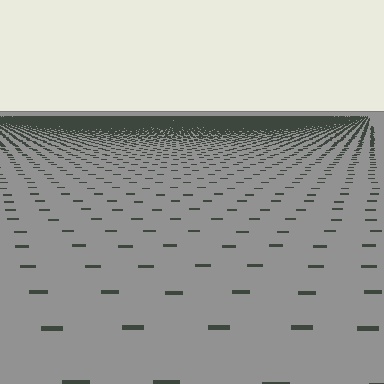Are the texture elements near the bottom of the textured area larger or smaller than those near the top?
Larger. Near the bottom, elements are closer to the viewer and appear at a bigger on-screen size.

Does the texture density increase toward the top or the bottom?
Density increases toward the top.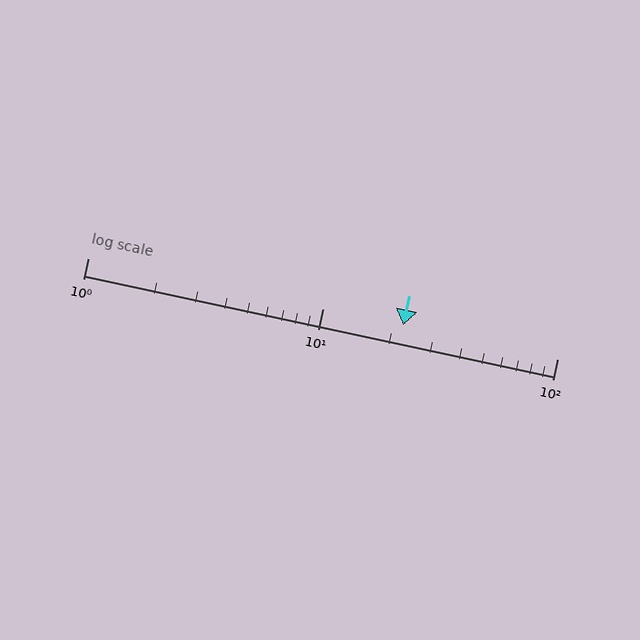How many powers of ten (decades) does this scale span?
The scale spans 2 decades, from 1 to 100.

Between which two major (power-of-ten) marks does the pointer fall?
The pointer is between 10 and 100.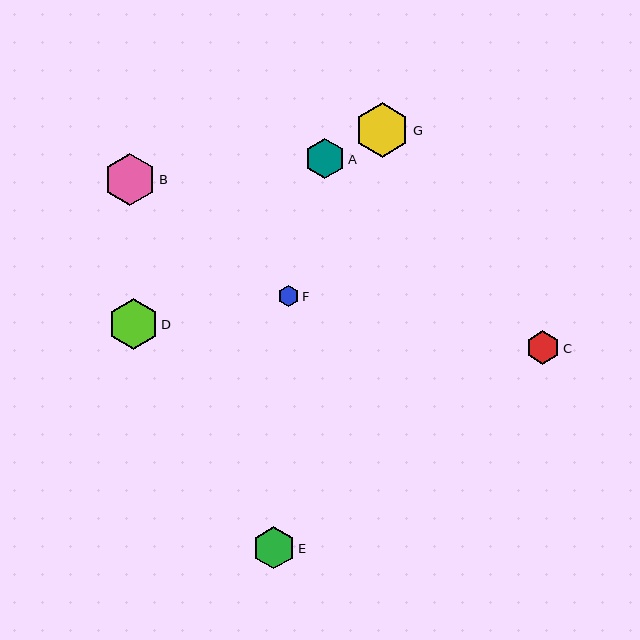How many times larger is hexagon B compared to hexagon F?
Hexagon B is approximately 2.5 times the size of hexagon F.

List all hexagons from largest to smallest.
From largest to smallest: G, B, D, E, A, C, F.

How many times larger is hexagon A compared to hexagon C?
Hexagon A is approximately 1.2 times the size of hexagon C.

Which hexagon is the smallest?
Hexagon F is the smallest with a size of approximately 21 pixels.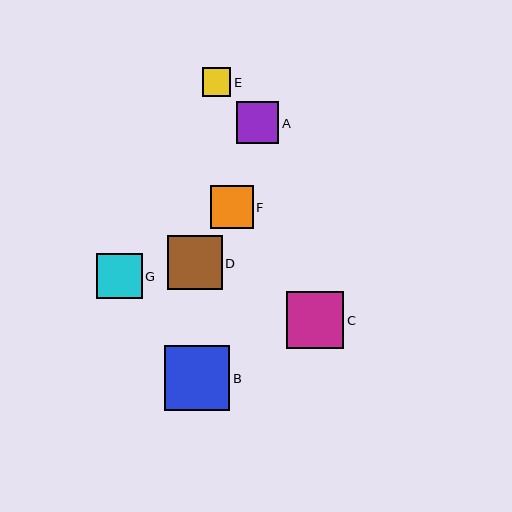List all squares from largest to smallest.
From largest to smallest: B, C, D, G, F, A, E.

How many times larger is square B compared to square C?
Square B is approximately 1.1 times the size of square C.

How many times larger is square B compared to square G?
Square B is approximately 1.4 times the size of square G.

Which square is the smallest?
Square E is the smallest with a size of approximately 29 pixels.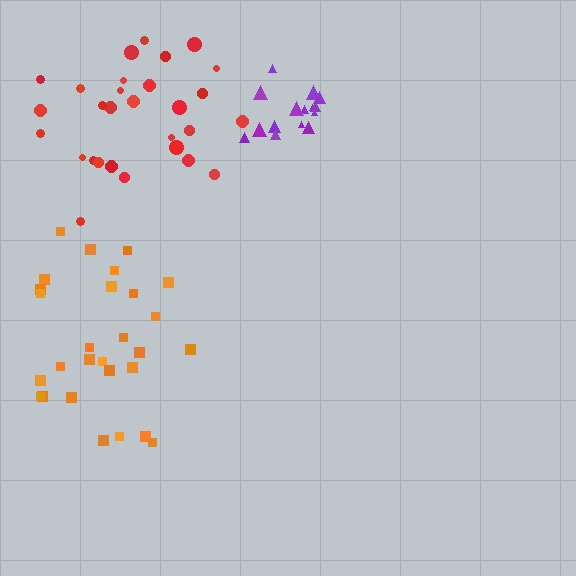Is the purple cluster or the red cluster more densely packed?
Purple.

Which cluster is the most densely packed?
Purple.